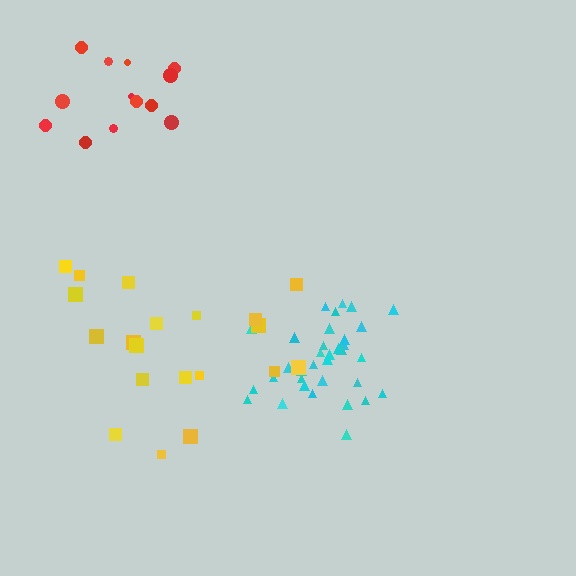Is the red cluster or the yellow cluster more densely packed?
Red.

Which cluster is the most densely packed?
Cyan.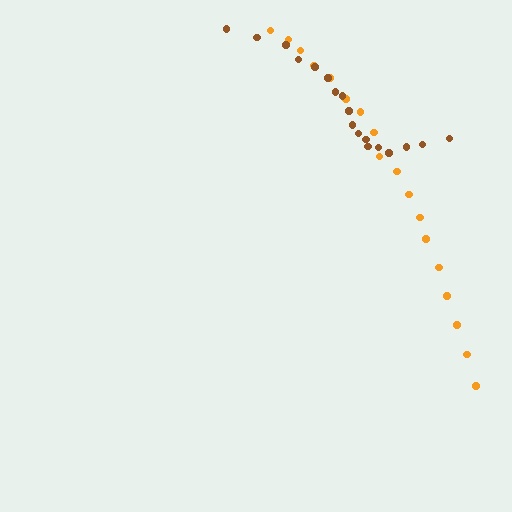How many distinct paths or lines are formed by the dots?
There are 2 distinct paths.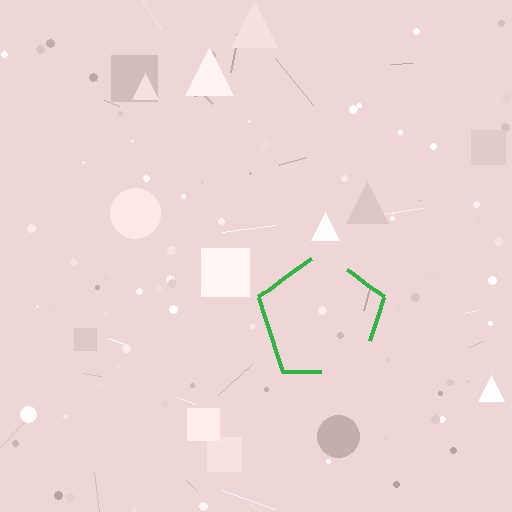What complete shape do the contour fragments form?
The contour fragments form a pentagon.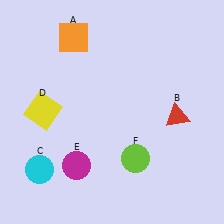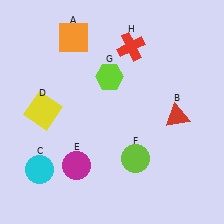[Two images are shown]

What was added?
A lime hexagon (G), a red cross (H) were added in Image 2.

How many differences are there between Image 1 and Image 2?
There are 2 differences between the two images.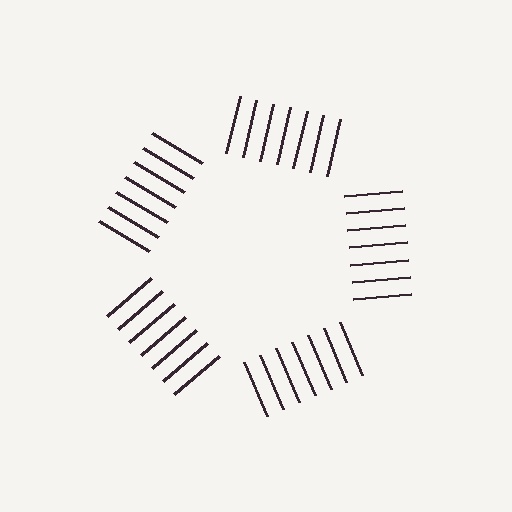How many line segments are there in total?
35 — 7 along each of the 5 edges.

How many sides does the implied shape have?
5 sides — the line-ends trace a pentagon.